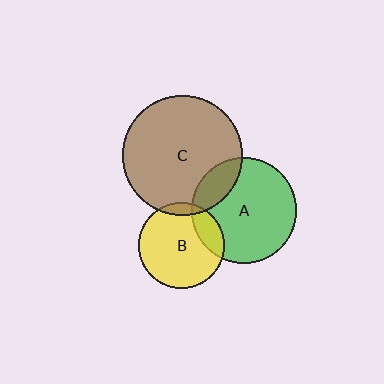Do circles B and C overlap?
Yes.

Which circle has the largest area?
Circle C (brown).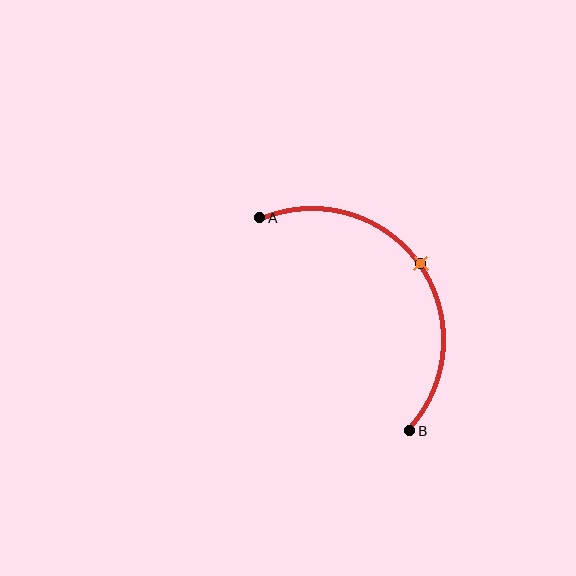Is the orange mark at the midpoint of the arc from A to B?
Yes. The orange mark lies on the arc at equal arc-length from both A and B — it is the arc midpoint.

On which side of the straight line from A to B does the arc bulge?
The arc bulges above and to the right of the straight line connecting A and B.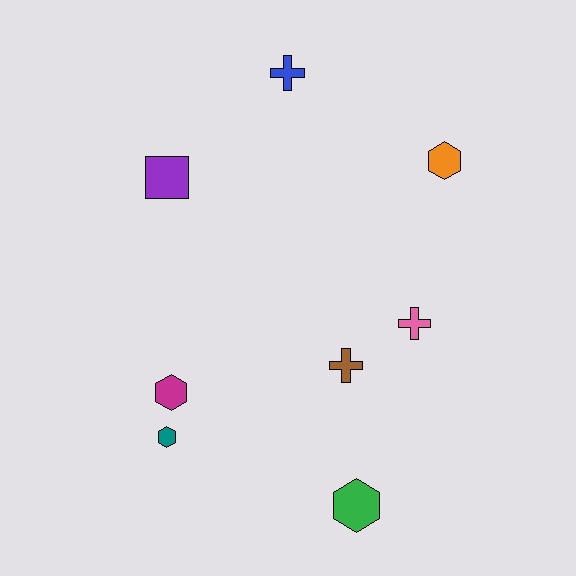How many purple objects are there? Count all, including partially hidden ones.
There is 1 purple object.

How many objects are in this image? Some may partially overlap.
There are 8 objects.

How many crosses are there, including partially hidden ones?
There are 3 crosses.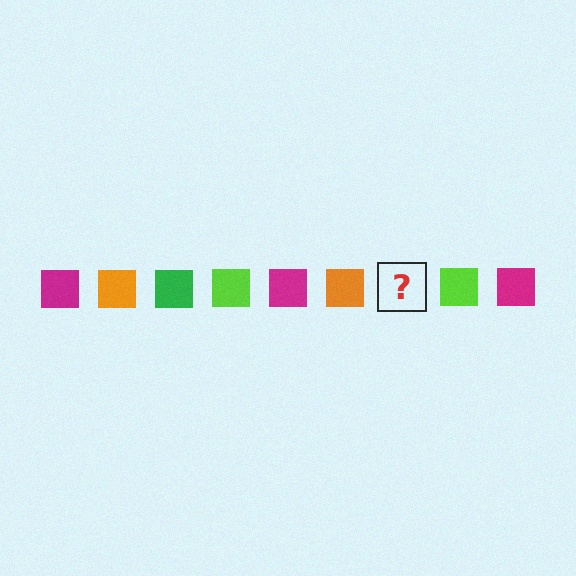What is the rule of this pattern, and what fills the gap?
The rule is that the pattern cycles through magenta, orange, green, lime squares. The gap should be filled with a green square.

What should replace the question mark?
The question mark should be replaced with a green square.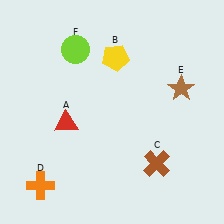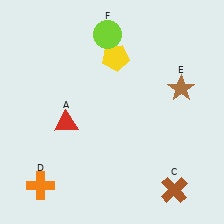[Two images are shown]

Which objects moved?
The objects that moved are: the brown cross (C), the lime circle (F).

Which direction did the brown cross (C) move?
The brown cross (C) moved down.